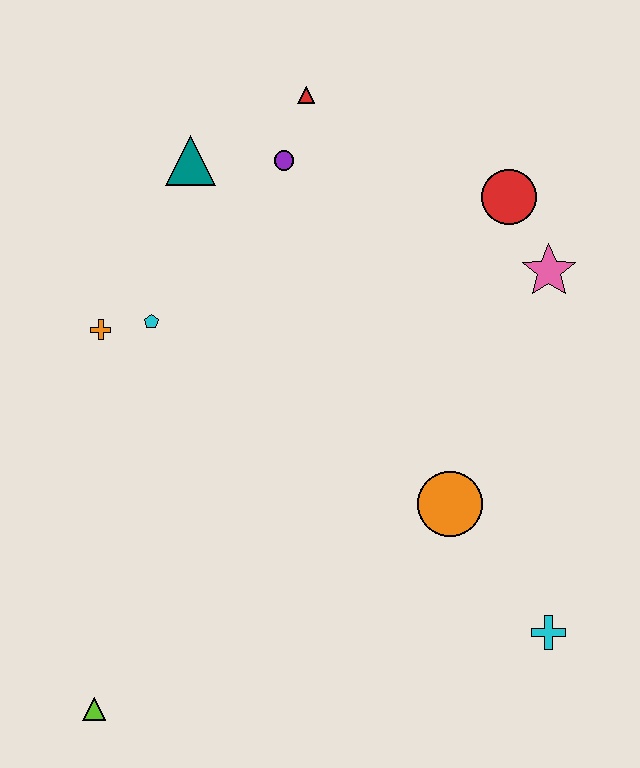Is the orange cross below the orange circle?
No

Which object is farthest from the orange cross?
The cyan cross is farthest from the orange cross.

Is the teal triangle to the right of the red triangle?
No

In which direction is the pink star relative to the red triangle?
The pink star is to the right of the red triangle.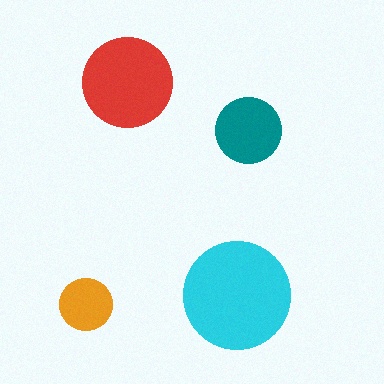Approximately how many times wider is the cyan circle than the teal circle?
About 1.5 times wider.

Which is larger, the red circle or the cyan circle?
The cyan one.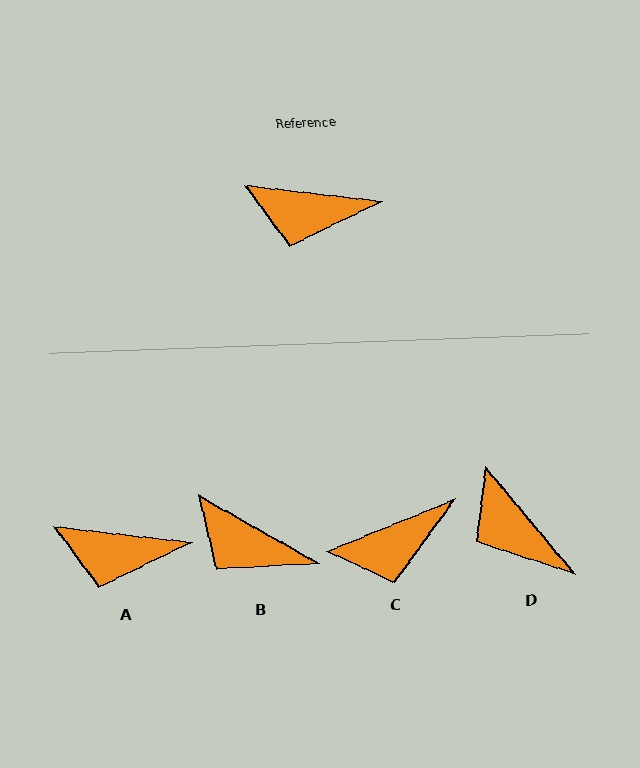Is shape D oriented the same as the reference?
No, it is off by about 44 degrees.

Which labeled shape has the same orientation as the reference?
A.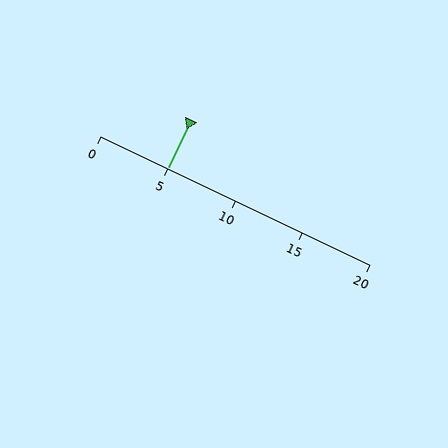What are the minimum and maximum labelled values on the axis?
The axis runs from 0 to 20.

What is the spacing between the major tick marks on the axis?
The major ticks are spaced 5 apart.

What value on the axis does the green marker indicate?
The marker indicates approximately 5.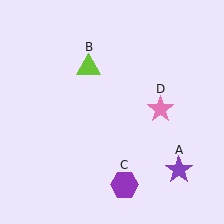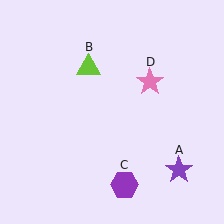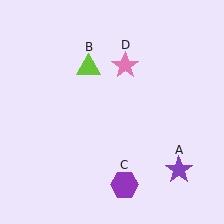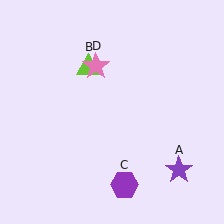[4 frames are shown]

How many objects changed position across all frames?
1 object changed position: pink star (object D).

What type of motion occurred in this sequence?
The pink star (object D) rotated counterclockwise around the center of the scene.